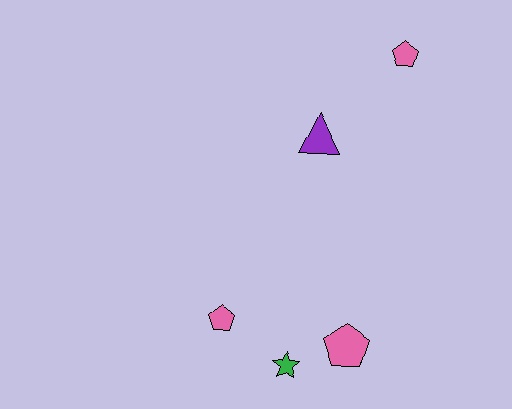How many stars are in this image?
There is 1 star.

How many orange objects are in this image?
There are no orange objects.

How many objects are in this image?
There are 5 objects.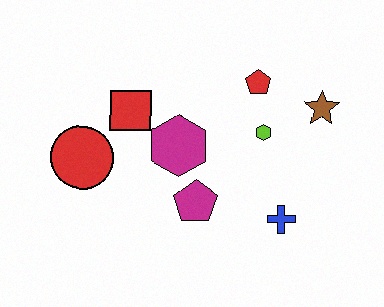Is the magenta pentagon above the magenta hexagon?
No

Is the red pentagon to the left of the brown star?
Yes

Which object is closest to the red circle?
The red square is closest to the red circle.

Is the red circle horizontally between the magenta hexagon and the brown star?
No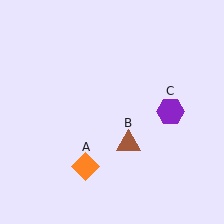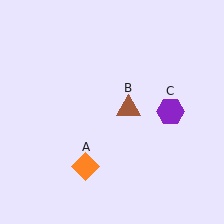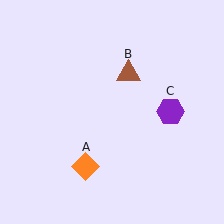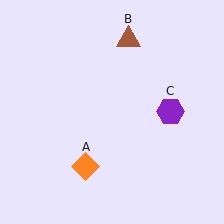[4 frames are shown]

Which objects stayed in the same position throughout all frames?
Orange diamond (object A) and purple hexagon (object C) remained stationary.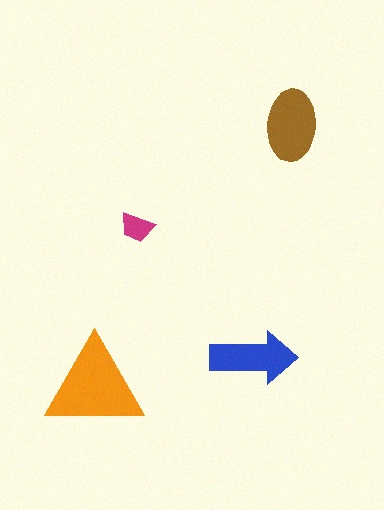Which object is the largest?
The orange triangle.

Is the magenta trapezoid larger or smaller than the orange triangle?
Smaller.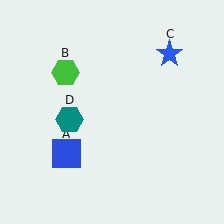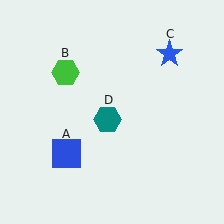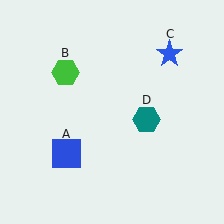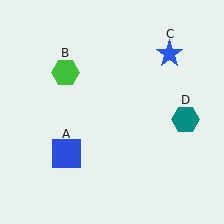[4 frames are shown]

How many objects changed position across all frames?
1 object changed position: teal hexagon (object D).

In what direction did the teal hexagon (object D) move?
The teal hexagon (object D) moved right.